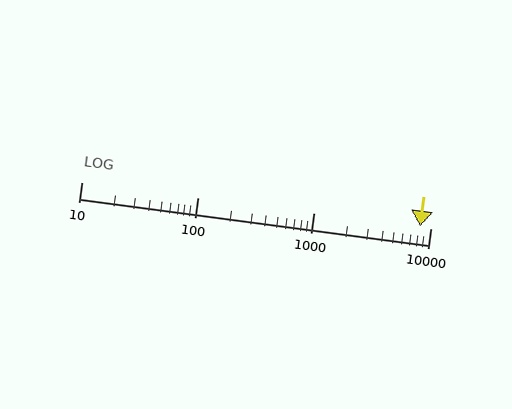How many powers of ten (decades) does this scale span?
The scale spans 3 decades, from 10 to 10000.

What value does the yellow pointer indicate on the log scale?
The pointer indicates approximately 8100.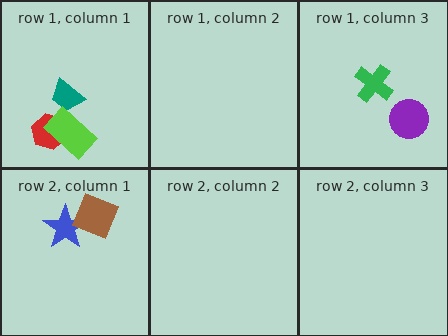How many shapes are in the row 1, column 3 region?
2.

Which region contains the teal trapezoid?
The row 1, column 1 region.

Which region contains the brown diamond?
The row 2, column 1 region.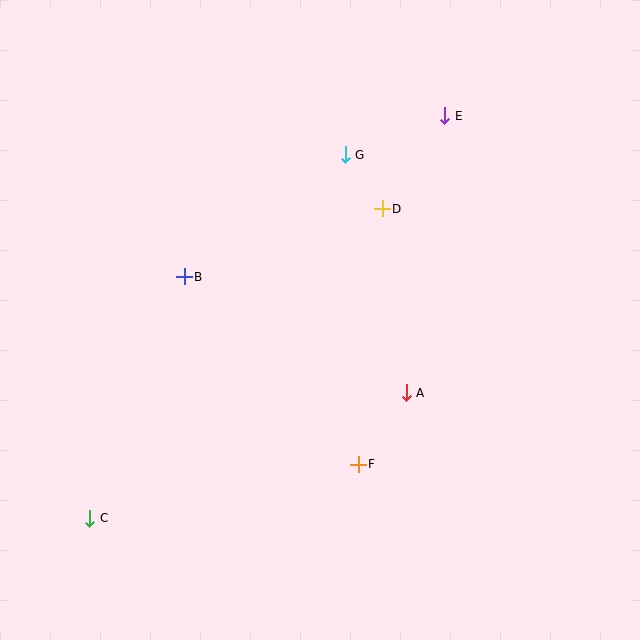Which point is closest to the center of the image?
Point A at (406, 393) is closest to the center.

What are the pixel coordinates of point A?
Point A is at (406, 393).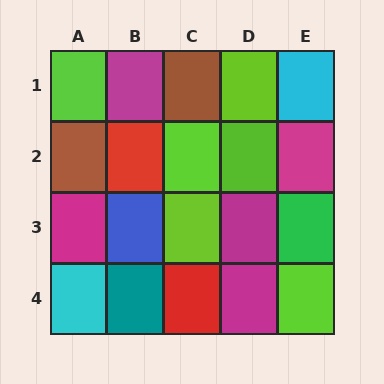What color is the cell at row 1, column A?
Lime.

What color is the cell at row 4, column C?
Red.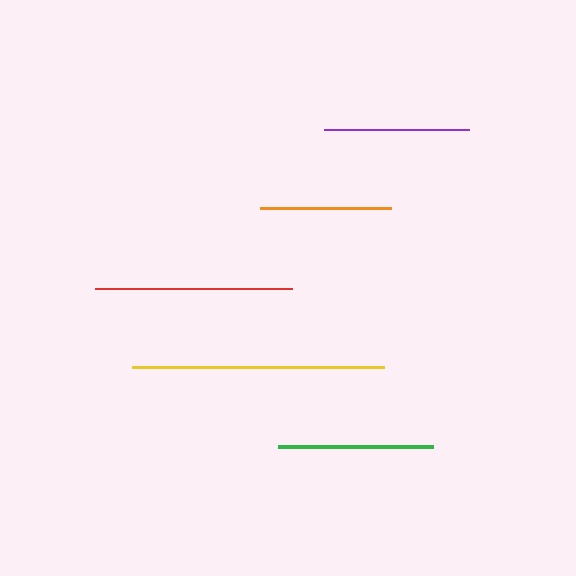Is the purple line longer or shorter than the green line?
The green line is longer than the purple line.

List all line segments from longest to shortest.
From longest to shortest: yellow, red, green, purple, orange.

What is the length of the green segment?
The green segment is approximately 155 pixels long.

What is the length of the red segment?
The red segment is approximately 197 pixels long.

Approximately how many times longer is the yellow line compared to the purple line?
The yellow line is approximately 1.7 times the length of the purple line.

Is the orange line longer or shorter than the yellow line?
The yellow line is longer than the orange line.